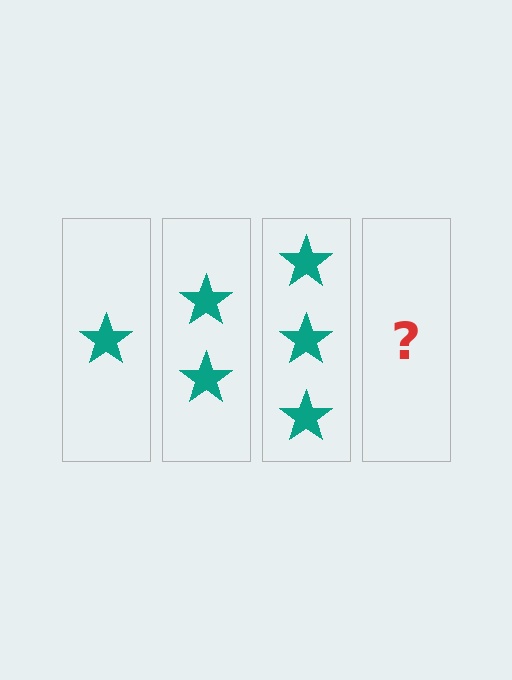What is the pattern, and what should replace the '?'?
The pattern is that each step adds one more star. The '?' should be 4 stars.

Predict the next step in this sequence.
The next step is 4 stars.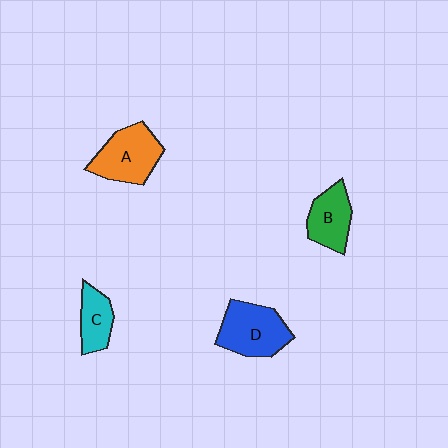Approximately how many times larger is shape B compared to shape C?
Approximately 1.3 times.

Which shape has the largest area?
Shape D (blue).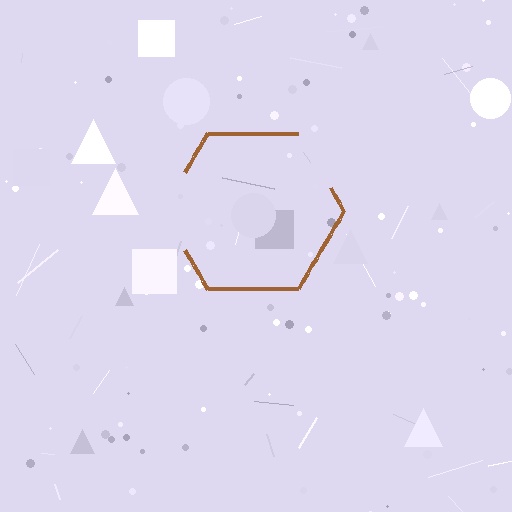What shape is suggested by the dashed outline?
The dashed outline suggests a hexagon.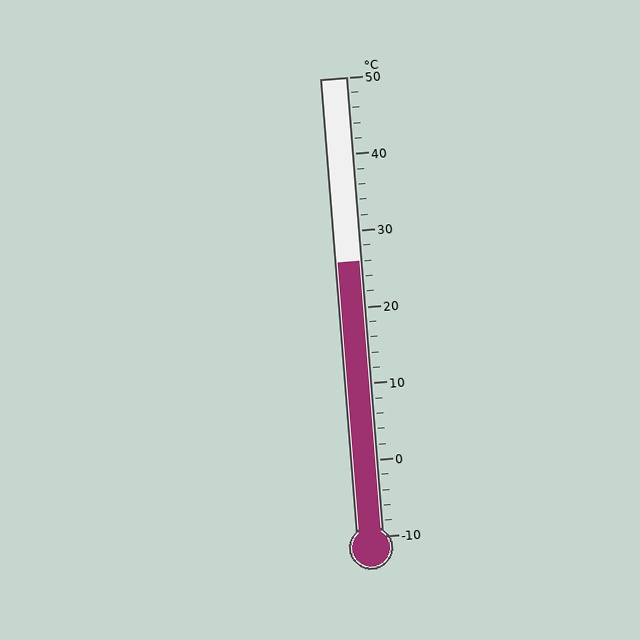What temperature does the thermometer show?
The thermometer shows approximately 26°C.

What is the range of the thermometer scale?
The thermometer scale ranges from -10°C to 50°C.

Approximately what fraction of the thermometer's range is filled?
The thermometer is filled to approximately 60% of its range.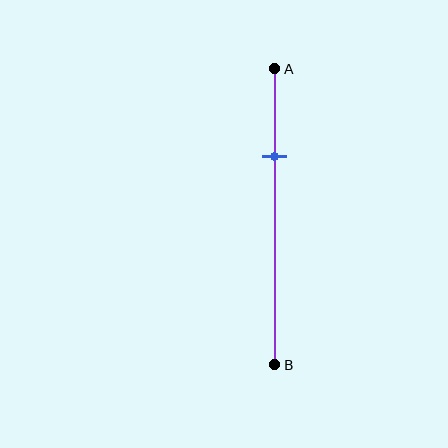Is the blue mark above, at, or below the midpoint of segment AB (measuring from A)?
The blue mark is above the midpoint of segment AB.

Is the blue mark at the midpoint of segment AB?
No, the mark is at about 30% from A, not at the 50% midpoint.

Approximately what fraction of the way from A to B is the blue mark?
The blue mark is approximately 30% of the way from A to B.